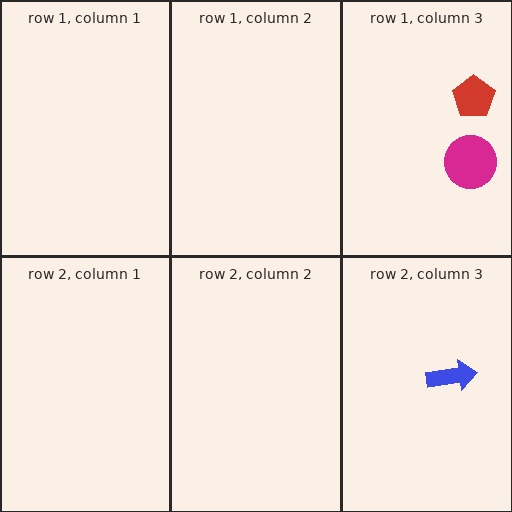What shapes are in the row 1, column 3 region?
The magenta circle, the red pentagon.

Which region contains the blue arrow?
The row 2, column 3 region.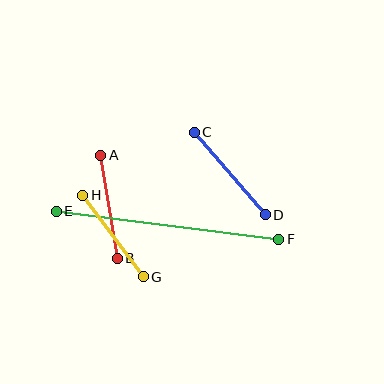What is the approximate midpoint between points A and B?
The midpoint is at approximately (109, 207) pixels.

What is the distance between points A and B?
The distance is approximately 104 pixels.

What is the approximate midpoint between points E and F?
The midpoint is at approximately (168, 225) pixels.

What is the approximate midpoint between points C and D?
The midpoint is at approximately (230, 174) pixels.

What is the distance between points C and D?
The distance is approximately 109 pixels.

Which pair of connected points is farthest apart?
Points E and F are farthest apart.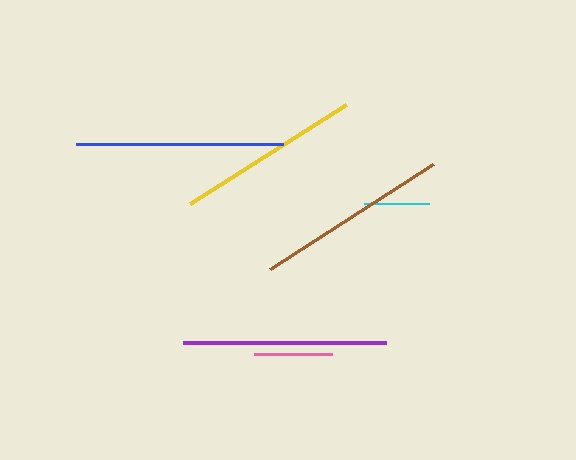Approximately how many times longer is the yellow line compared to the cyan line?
The yellow line is approximately 2.9 times the length of the cyan line.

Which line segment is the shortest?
The cyan line is the shortest at approximately 64 pixels.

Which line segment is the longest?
The blue line is the longest at approximately 207 pixels.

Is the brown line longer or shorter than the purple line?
The purple line is longer than the brown line.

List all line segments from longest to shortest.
From longest to shortest: blue, purple, brown, yellow, pink, cyan.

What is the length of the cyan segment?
The cyan segment is approximately 64 pixels long.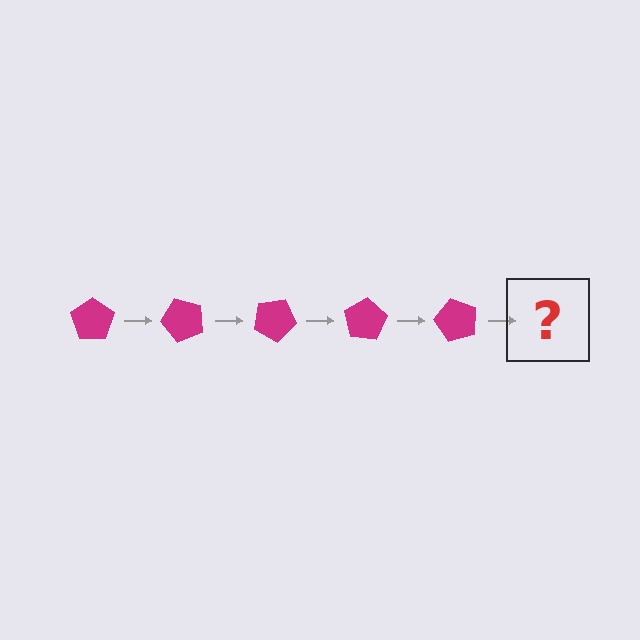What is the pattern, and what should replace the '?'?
The pattern is that the pentagon rotates 50 degrees each step. The '?' should be a magenta pentagon rotated 250 degrees.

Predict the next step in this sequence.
The next step is a magenta pentagon rotated 250 degrees.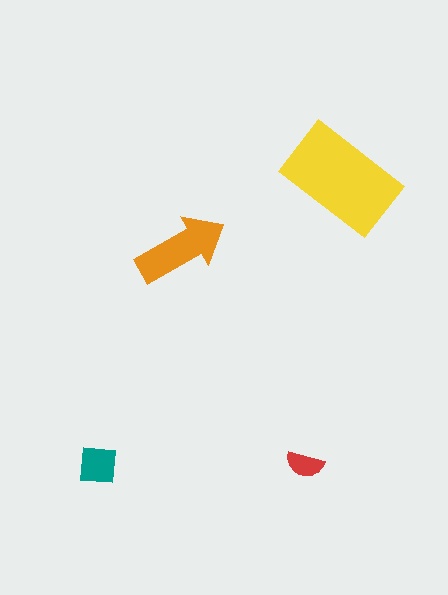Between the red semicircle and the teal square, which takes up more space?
The teal square.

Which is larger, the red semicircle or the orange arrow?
The orange arrow.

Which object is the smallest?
The red semicircle.